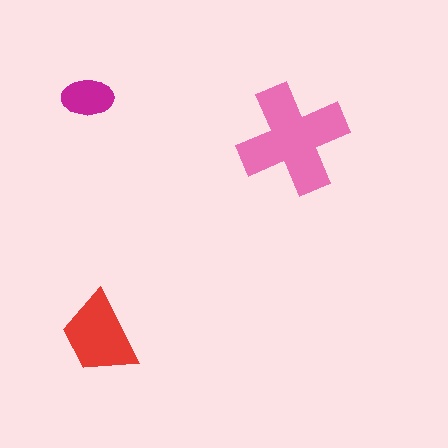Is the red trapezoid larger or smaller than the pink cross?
Smaller.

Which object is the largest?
The pink cross.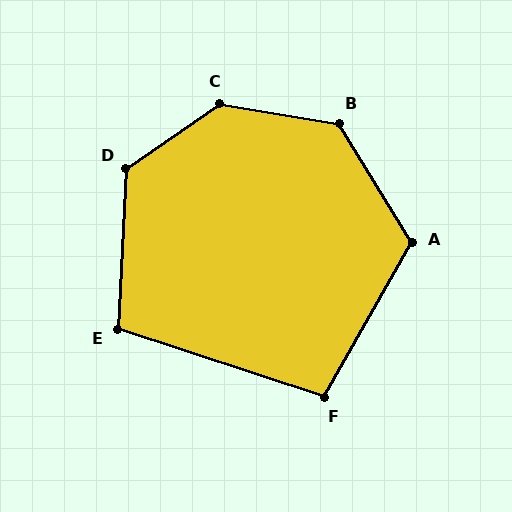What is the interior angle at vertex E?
Approximately 105 degrees (obtuse).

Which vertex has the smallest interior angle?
F, at approximately 101 degrees.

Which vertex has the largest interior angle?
C, at approximately 136 degrees.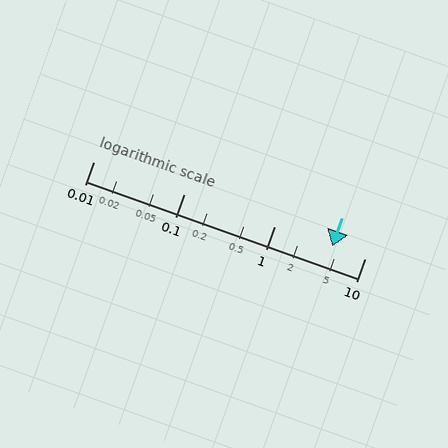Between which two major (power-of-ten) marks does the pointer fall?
The pointer is between 1 and 10.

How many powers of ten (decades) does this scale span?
The scale spans 3 decades, from 0.01 to 10.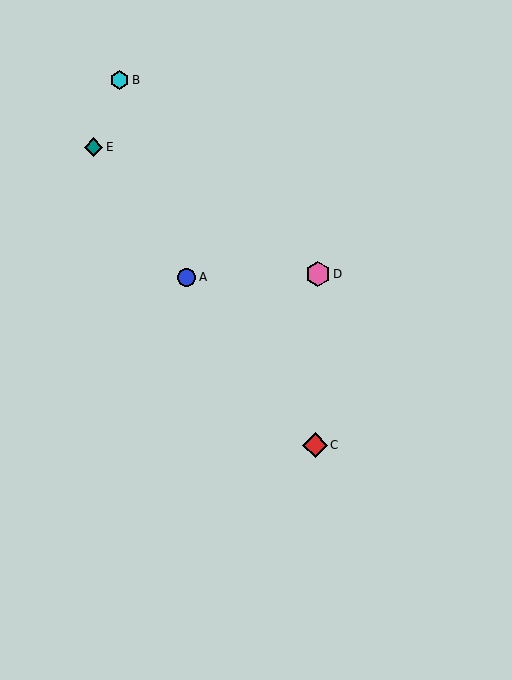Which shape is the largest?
The pink hexagon (labeled D) is the largest.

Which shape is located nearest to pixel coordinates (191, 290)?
The blue circle (labeled A) at (187, 277) is nearest to that location.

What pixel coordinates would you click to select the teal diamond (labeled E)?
Click at (93, 147) to select the teal diamond E.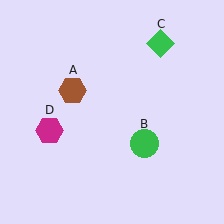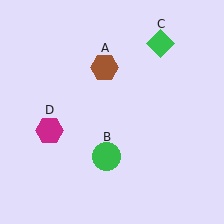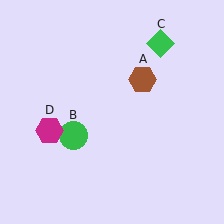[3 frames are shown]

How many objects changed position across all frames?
2 objects changed position: brown hexagon (object A), green circle (object B).